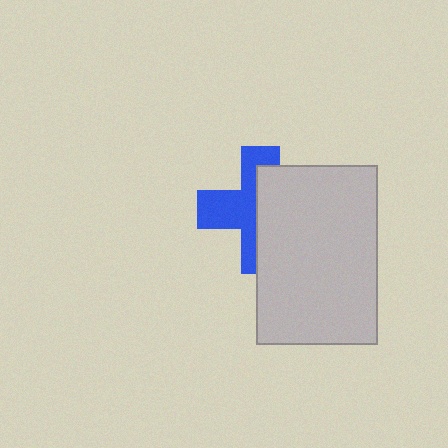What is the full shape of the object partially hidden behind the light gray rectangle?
The partially hidden object is a blue cross.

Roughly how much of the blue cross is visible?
About half of it is visible (roughly 48%).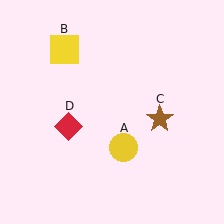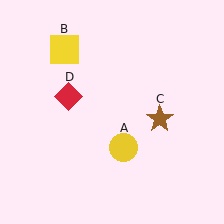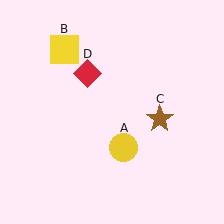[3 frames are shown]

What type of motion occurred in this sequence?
The red diamond (object D) rotated clockwise around the center of the scene.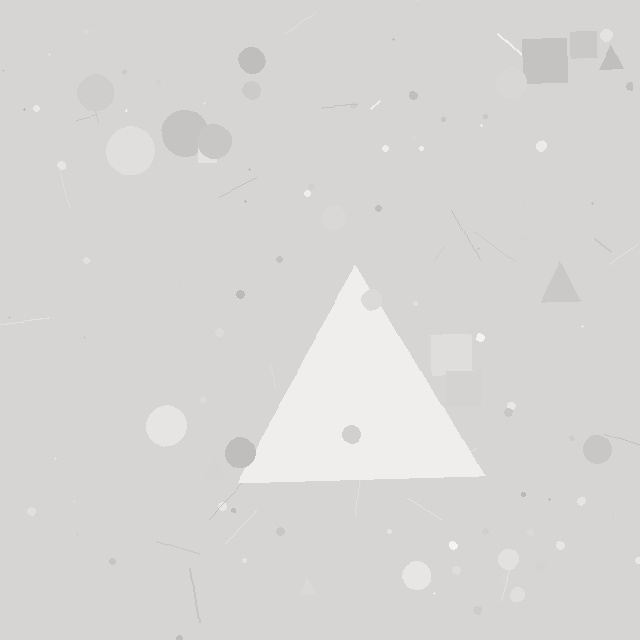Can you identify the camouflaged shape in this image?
The camouflaged shape is a triangle.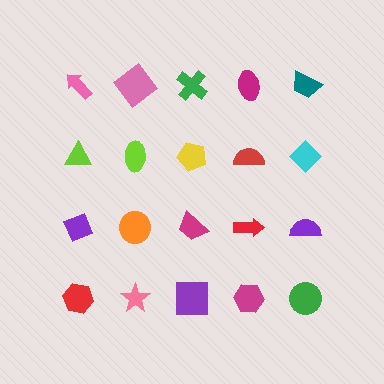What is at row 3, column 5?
A purple semicircle.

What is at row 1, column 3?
A green cross.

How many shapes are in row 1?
5 shapes.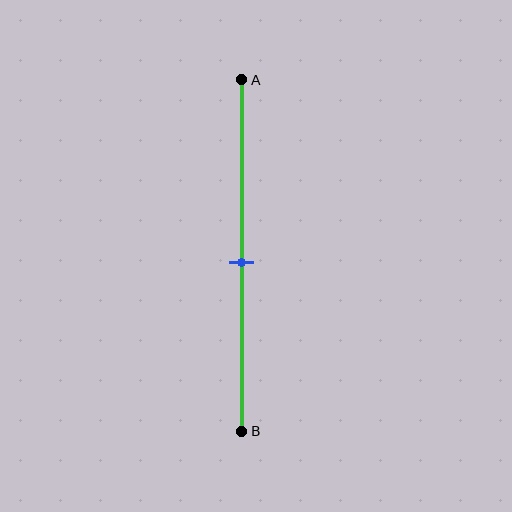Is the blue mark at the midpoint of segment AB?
Yes, the mark is approximately at the midpoint.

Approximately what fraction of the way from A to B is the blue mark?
The blue mark is approximately 50% of the way from A to B.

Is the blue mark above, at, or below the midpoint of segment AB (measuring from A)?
The blue mark is approximately at the midpoint of segment AB.